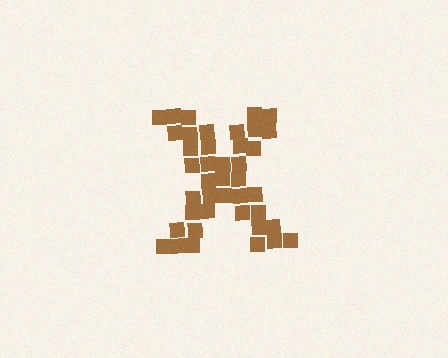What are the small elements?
The small elements are squares.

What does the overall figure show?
The overall figure shows the letter X.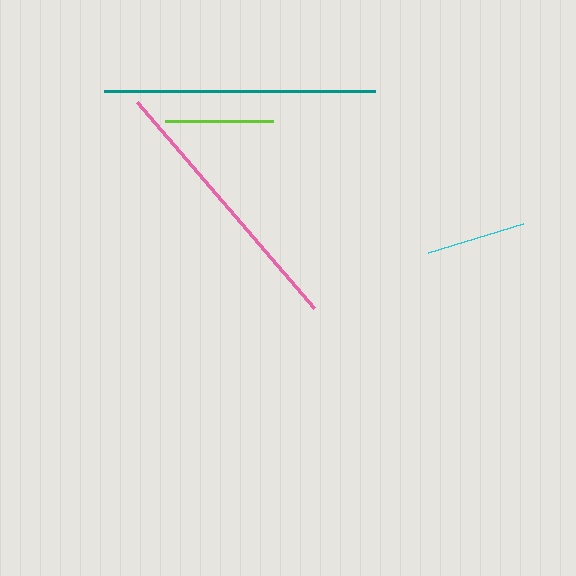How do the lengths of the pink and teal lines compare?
The pink and teal lines are approximately the same length.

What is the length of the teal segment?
The teal segment is approximately 271 pixels long.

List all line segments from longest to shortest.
From longest to shortest: pink, teal, lime, cyan.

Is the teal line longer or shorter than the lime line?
The teal line is longer than the lime line.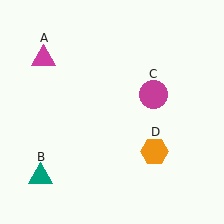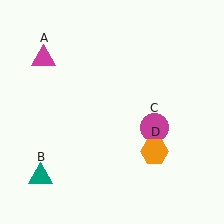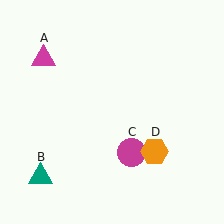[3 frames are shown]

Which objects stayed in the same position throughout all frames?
Magenta triangle (object A) and teal triangle (object B) and orange hexagon (object D) remained stationary.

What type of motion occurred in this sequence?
The magenta circle (object C) rotated clockwise around the center of the scene.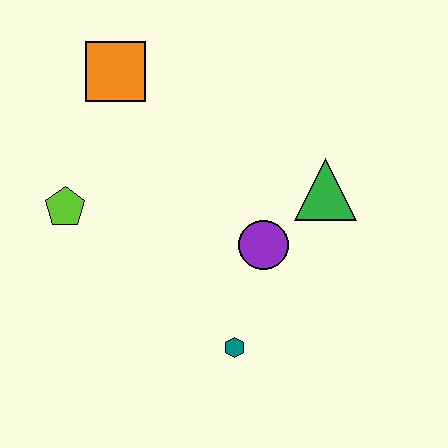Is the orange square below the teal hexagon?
No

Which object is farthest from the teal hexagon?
The orange square is farthest from the teal hexagon.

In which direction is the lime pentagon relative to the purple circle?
The lime pentagon is to the left of the purple circle.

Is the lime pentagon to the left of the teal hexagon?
Yes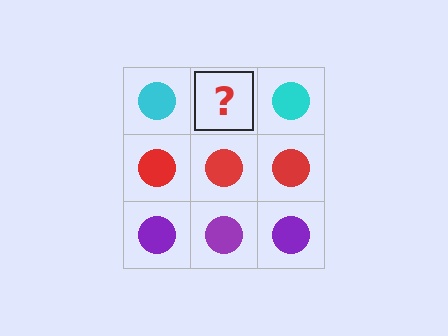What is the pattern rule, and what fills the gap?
The rule is that each row has a consistent color. The gap should be filled with a cyan circle.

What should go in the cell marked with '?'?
The missing cell should contain a cyan circle.